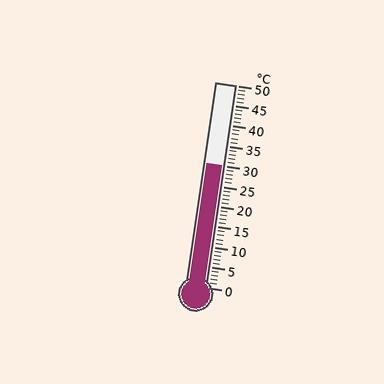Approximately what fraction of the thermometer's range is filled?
The thermometer is filled to approximately 60% of its range.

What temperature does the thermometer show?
The thermometer shows approximately 30°C.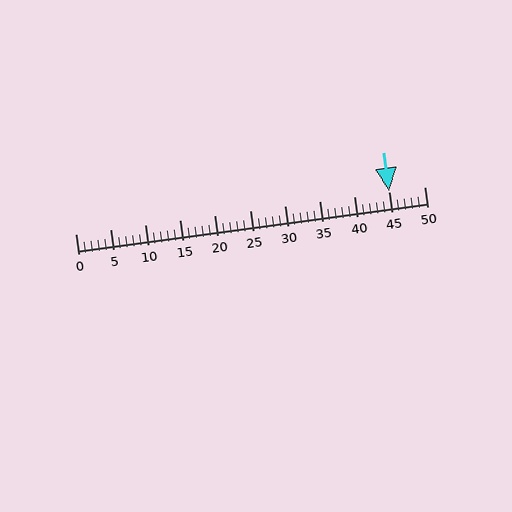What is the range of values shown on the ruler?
The ruler shows values from 0 to 50.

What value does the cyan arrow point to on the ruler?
The cyan arrow points to approximately 45.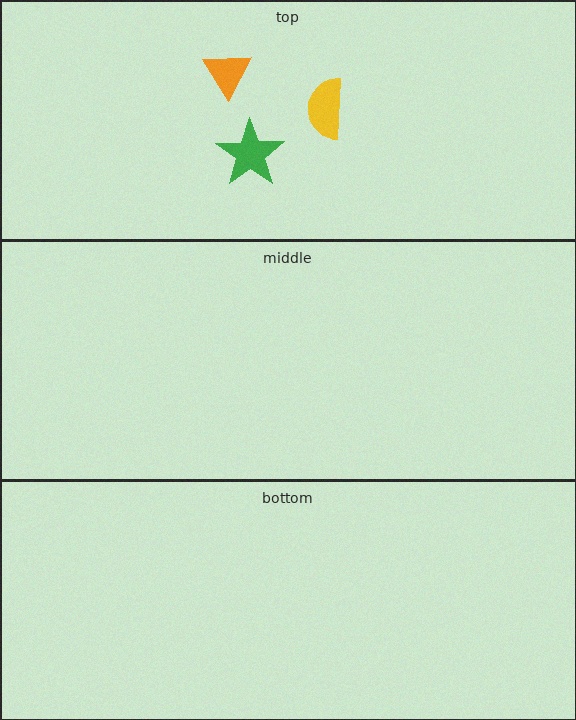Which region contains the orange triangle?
The top region.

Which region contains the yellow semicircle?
The top region.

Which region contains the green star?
The top region.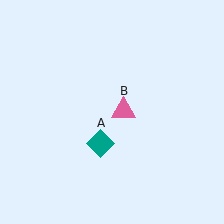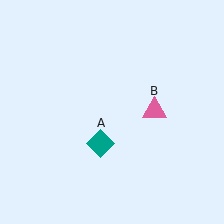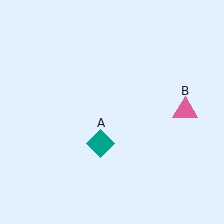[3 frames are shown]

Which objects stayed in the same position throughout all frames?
Teal diamond (object A) remained stationary.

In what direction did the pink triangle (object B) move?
The pink triangle (object B) moved right.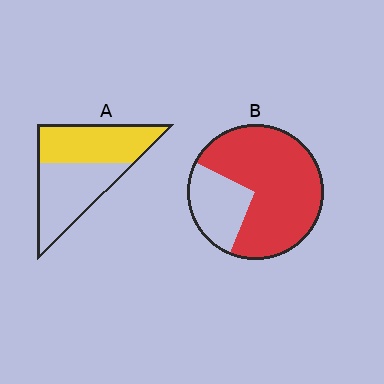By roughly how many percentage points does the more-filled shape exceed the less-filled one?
By roughly 25 percentage points (B over A).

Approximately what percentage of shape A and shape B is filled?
A is approximately 50% and B is approximately 75%.